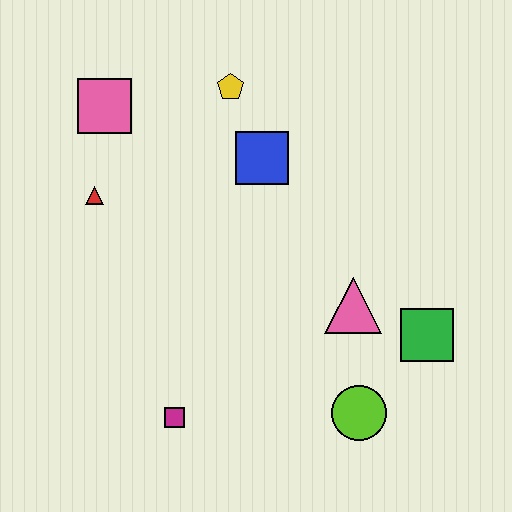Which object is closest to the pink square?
The red triangle is closest to the pink square.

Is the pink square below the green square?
No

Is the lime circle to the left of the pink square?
No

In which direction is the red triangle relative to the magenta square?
The red triangle is above the magenta square.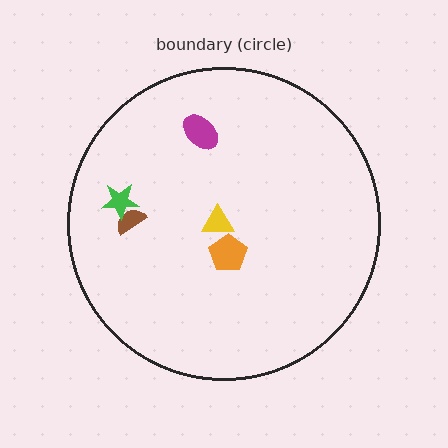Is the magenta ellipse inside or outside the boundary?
Inside.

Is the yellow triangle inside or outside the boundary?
Inside.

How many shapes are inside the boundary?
5 inside, 0 outside.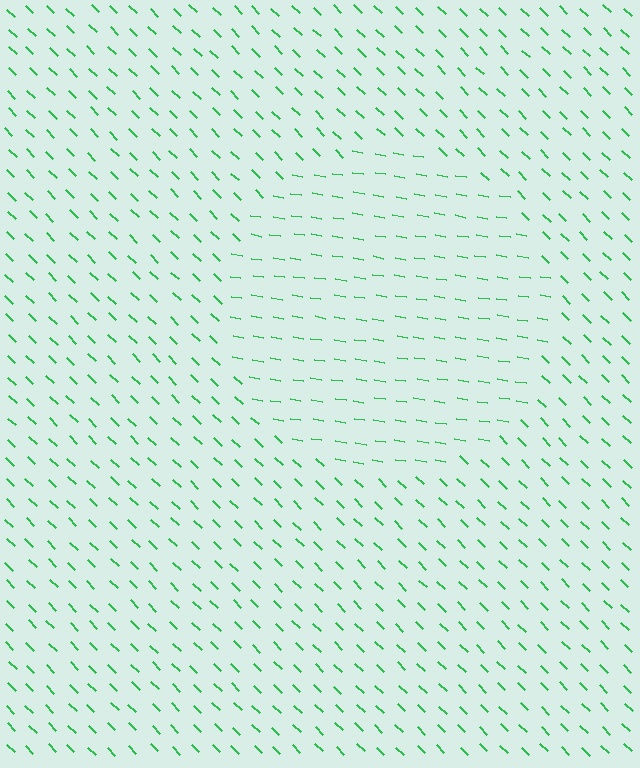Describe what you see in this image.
The image is filled with small green line segments. A circle region in the image has lines oriented differently from the surrounding lines, creating a visible texture boundary.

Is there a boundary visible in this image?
Yes, there is a texture boundary formed by a change in line orientation.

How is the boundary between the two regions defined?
The boundary is defined purely by a change in line orientation (approximately 35 degrees difference). All lines are the same color and thickness.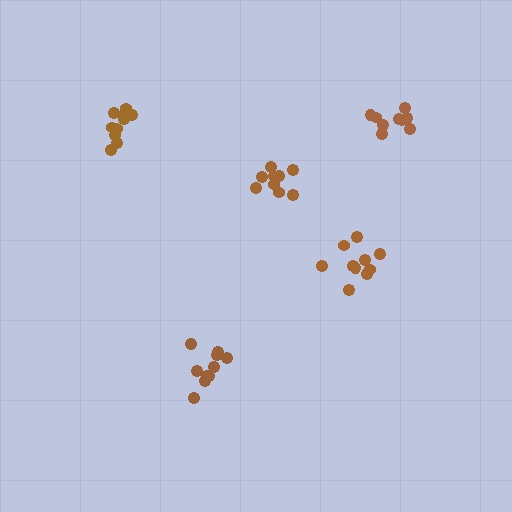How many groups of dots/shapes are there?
There are 5 groups.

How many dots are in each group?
Group 1: 10 dots, Group 2: 10 dots, Group 3: 9 dots, Group 4: 9 dots, Group 5: 10 dots (48 total).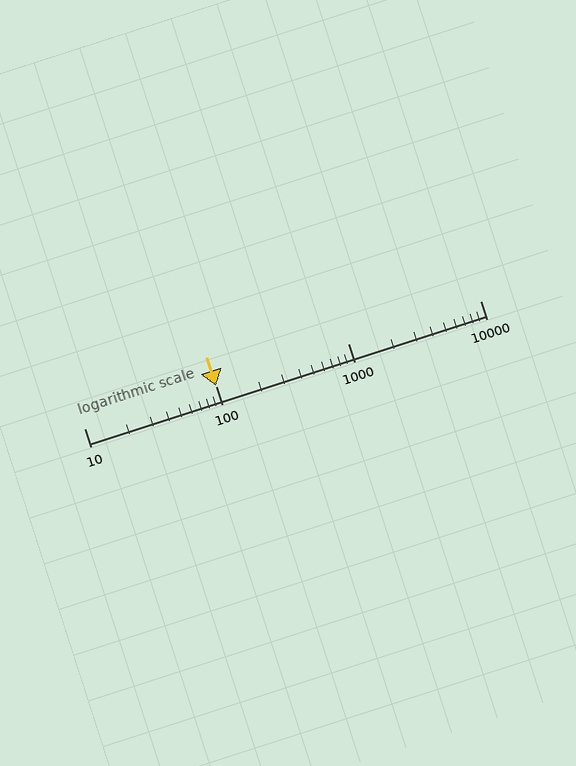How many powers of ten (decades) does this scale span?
The scale spans 3 decades, from 10 to 10000.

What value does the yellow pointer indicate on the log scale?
The pointer indicates approximately 100.